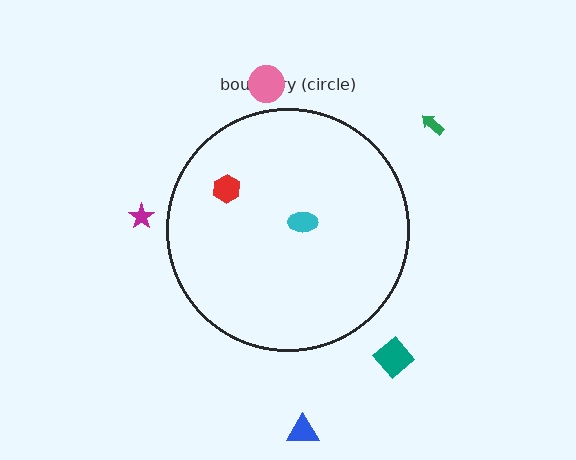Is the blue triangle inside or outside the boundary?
Outside.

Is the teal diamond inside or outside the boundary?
Outside.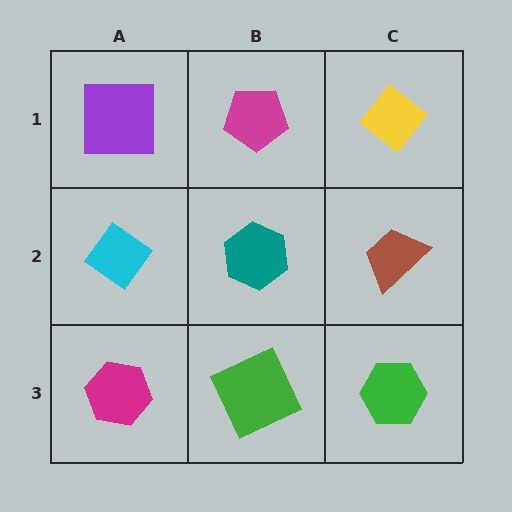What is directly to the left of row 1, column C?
A magenta pentagon.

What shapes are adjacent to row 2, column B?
A magenta pentagon (row 1, column B), a green square (row 3, column B), a cyan diamond (row 2, column A), a brown trapezoid (row 2, column C).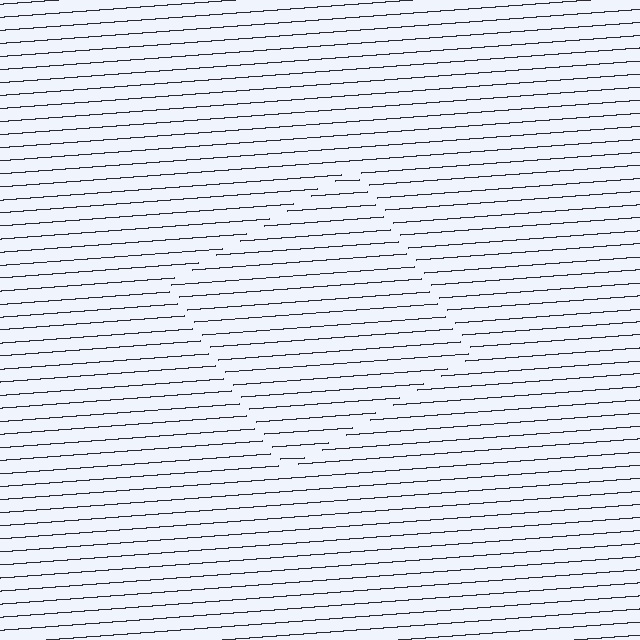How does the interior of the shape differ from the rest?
The interior of the shape contains the same grating, shifted by half a period — the contour is defined by the phase discontinuity where line-ends from the inner and outer gratings abut.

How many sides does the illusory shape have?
4 sides — the line-ends trace a square.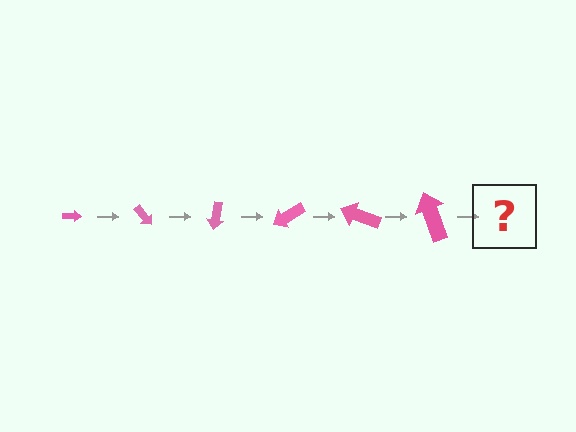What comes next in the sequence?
The next element should be an arrow, larger than the previous one and rotated 300 degrees from the start.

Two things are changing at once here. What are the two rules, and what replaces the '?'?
The two rules are that the arrow grows larger each step and it rotates 50 degrees each step. The '?' should be an arrow, larger than the previous one and rotated 300 degrees from the start.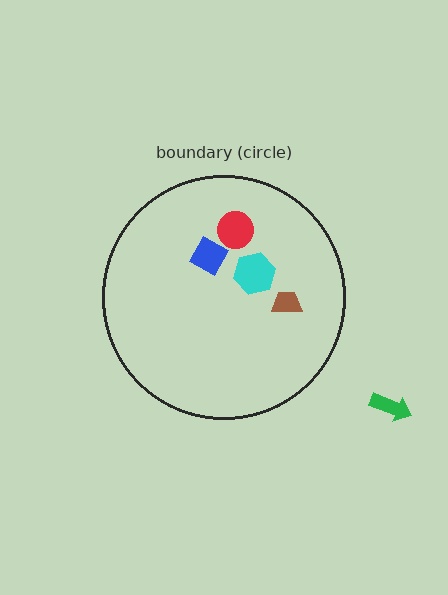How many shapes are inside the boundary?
4 inside, 1 outside.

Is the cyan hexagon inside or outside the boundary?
Inside.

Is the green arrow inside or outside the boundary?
Outside.